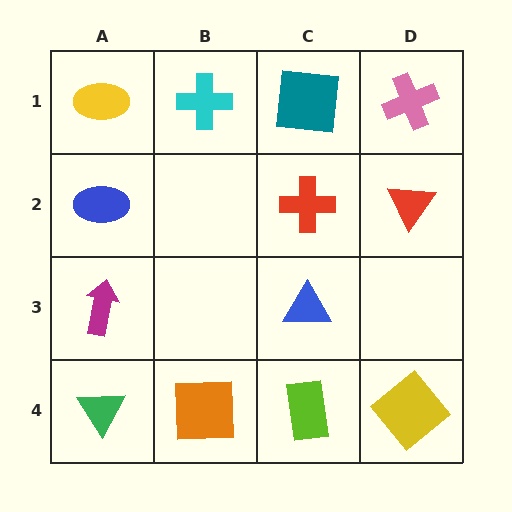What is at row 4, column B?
An orange square.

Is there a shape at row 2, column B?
No, that cell is empty.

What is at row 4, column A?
A green triangle.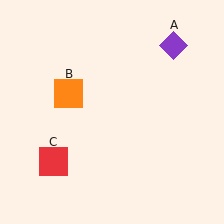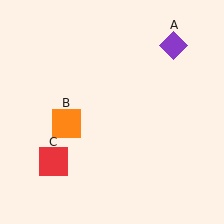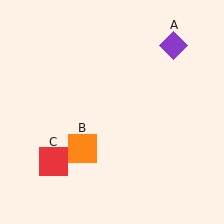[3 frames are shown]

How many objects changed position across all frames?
1 object changed position: orange square (object B).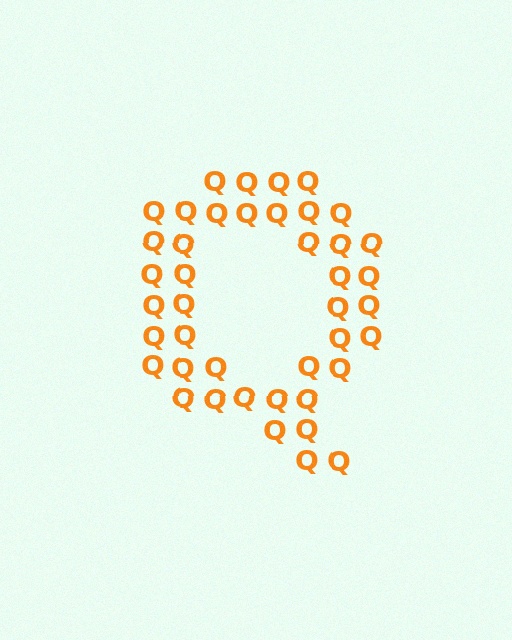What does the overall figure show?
The overall figure shows the letter Q.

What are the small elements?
The small elements are letter Q's.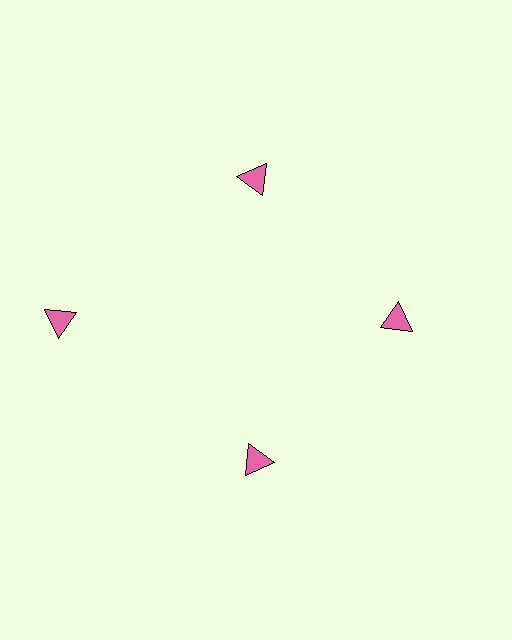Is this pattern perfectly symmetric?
No. The 4 pink triangles are arranged in a ring, but one element near the 9 o'clock position is pushed outward from the center, breaking the 4-fold rotational symmetry.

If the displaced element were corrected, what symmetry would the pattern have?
It would have 4-fold rotational symmetry — the pattern would map onto itself every 90 degrees.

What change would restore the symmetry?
The symmetry would be restored by moving it inward, back onto the ring so that all 4 triangles sit at equal angles and equal distance from the center.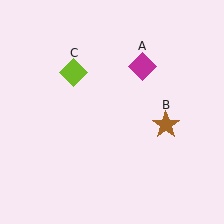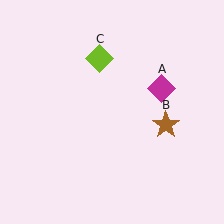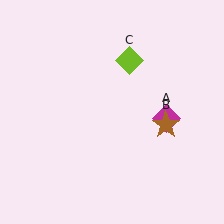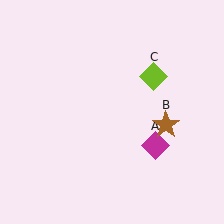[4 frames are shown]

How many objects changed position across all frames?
2 objects changed position: magenta diamond (object A), lime diamond (object C).